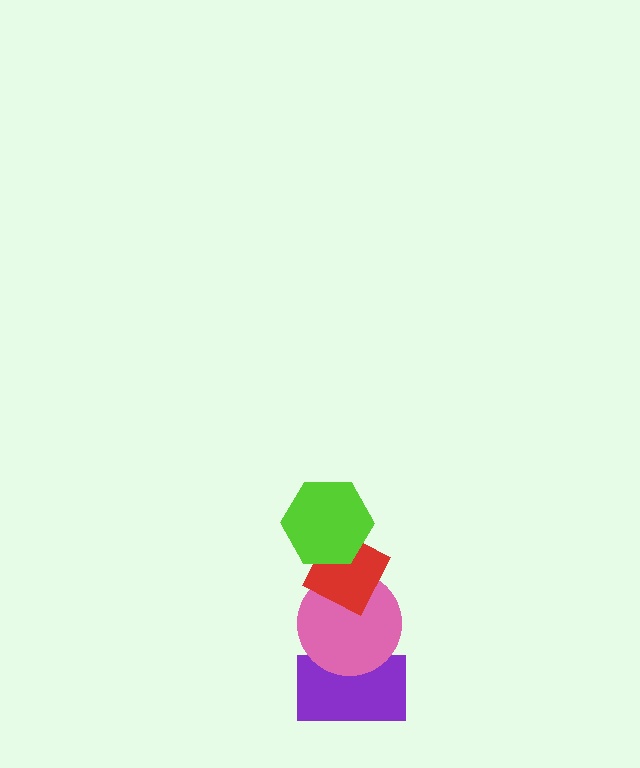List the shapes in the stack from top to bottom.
From top to bottom: the lime hexagon, the red diamond, the pink circle, the purple rectangle.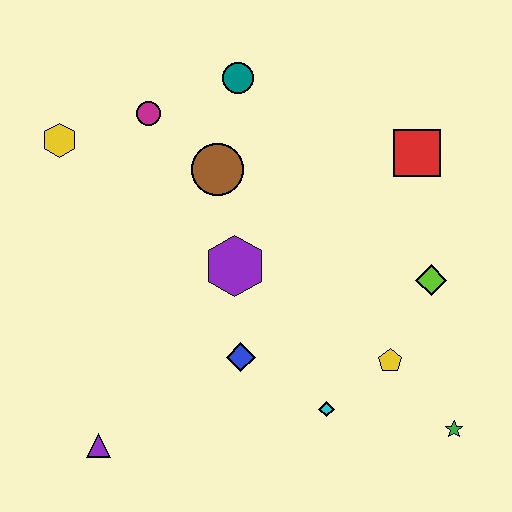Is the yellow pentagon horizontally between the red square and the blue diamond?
Yes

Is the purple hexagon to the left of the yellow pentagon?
Yes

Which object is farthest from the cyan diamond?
The yellow hexagon is farthest from the cyan diamond.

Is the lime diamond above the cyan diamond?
Yes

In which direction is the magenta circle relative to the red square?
The magenta circle is to the left of the red square.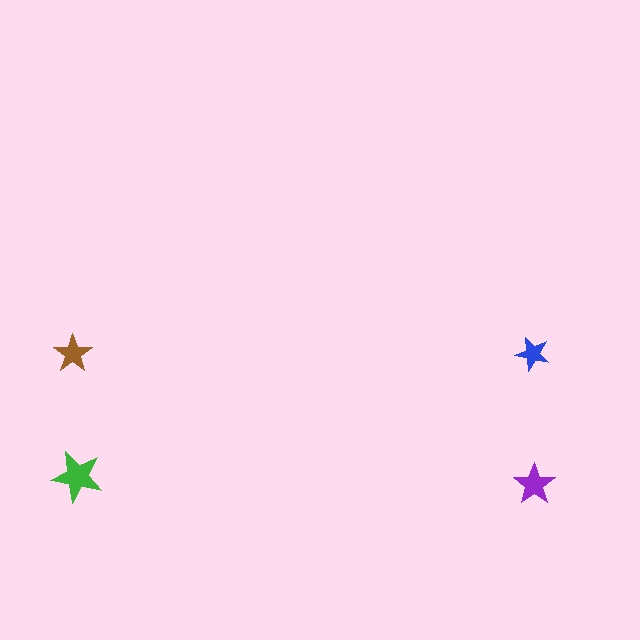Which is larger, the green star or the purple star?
The green one.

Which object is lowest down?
The purple star is bottommost.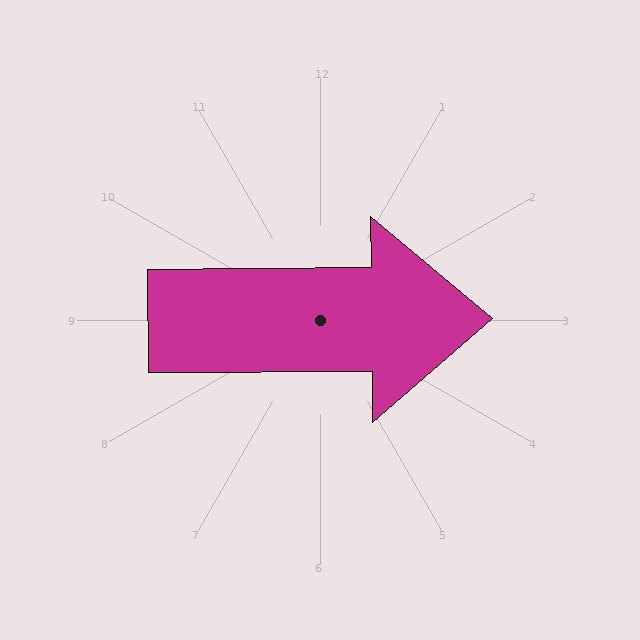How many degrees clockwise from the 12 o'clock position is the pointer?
Approximately 90 degrees.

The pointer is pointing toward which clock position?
Roughly 3 o'clock.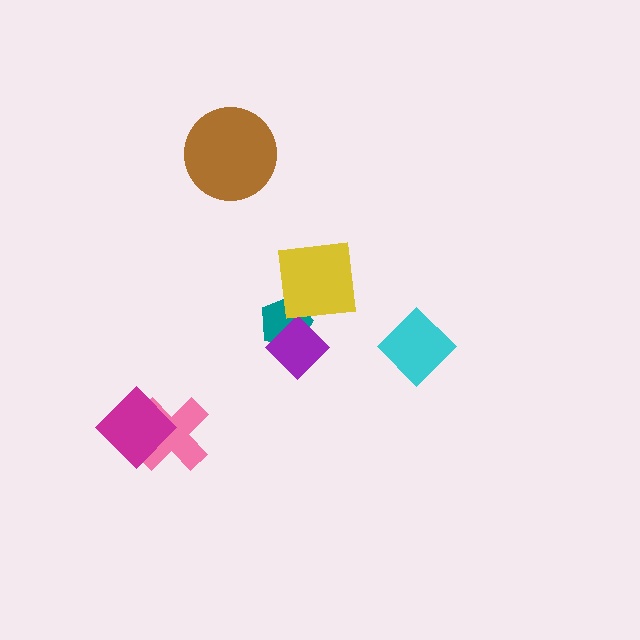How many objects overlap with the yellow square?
2 objects overlap with the yellow square.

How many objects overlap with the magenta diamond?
1 object overlaps with the magenta diamond.